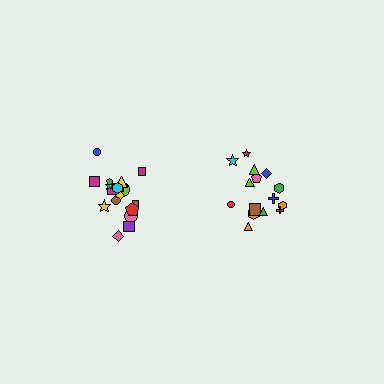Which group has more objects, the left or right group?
The left group.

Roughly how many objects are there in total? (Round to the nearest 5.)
Roughly 35 objects in total.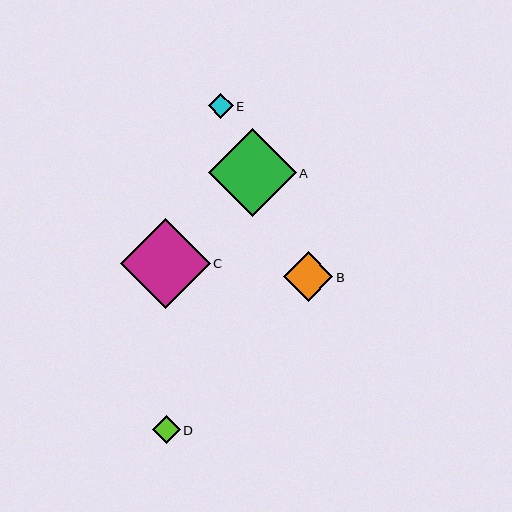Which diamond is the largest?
Diamond C is the largest with a size of approximately 89 pixels.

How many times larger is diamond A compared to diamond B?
Diamond A is approximately 1.8 times the size of diamond B.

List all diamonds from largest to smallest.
From largest to smallest: C, A, B, D, E.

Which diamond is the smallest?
Diamond E is the smallest with a size of approximately 25 pixels.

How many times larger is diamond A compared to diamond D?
Diamond A is approximately 3.1 times the size of diamond D.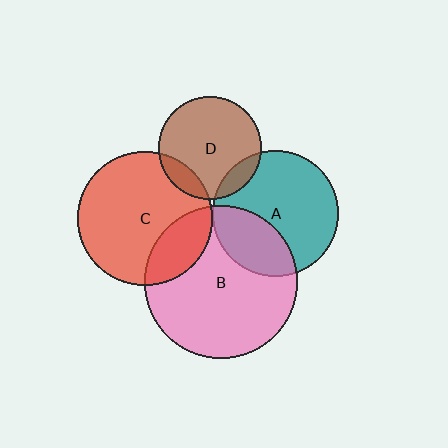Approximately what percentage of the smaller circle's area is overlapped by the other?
Approximately 20%.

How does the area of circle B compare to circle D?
Approximately 2.2 times.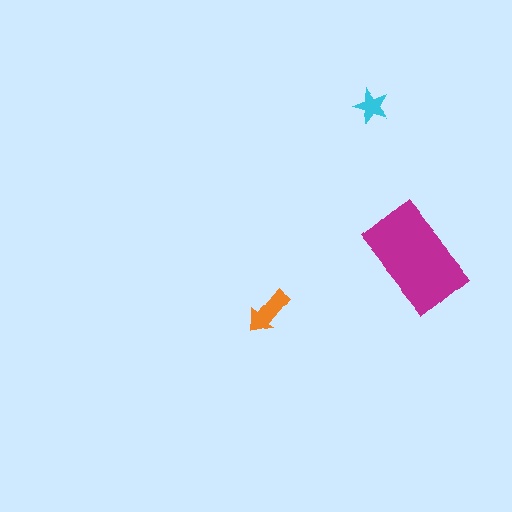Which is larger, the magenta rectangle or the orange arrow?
The magenta rectangle.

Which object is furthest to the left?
The orange arrow is leftmost.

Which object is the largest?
The magenta rectangle.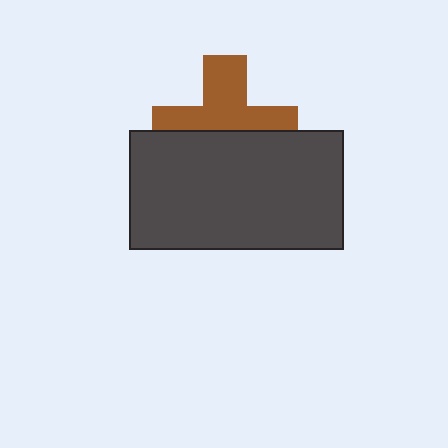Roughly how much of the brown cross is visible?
About half of it is visible (roughly 53%).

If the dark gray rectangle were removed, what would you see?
You would see the complete brown cross.